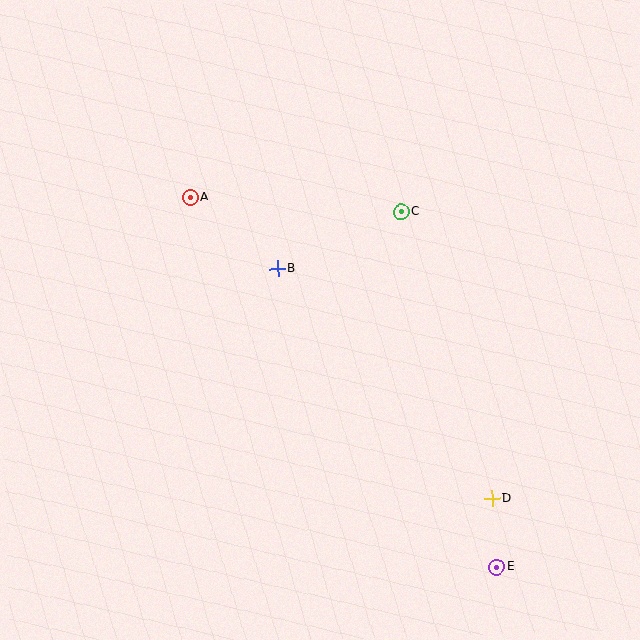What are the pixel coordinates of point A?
Point A is at (190, 197).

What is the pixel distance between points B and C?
The distance between B and C is 136 pixels.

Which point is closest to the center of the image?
Point B at (278, 269) is closest to the center.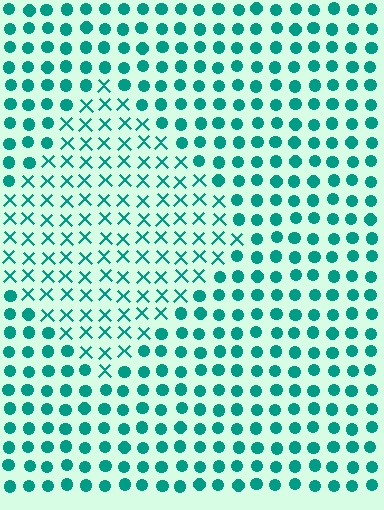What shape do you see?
I see a diamond.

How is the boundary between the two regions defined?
The boundary is defined by a change in element shape: X marks inside vs. circles outside. All elements share the same color and spacing.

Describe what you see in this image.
The image is filled with small teal elements arranged in a uniform grid. A diamond-shaped region contains X marks, while the surrounding area contains circles. The boundary is defined purely by the change in element shape.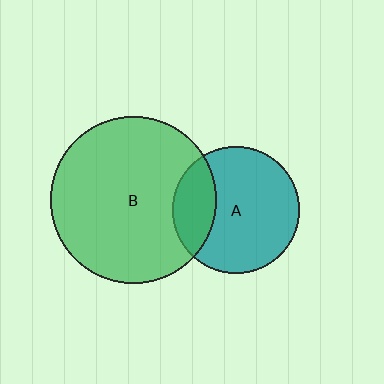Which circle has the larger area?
Circle B (green).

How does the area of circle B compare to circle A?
Approximately 1.7 times.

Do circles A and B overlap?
Yes.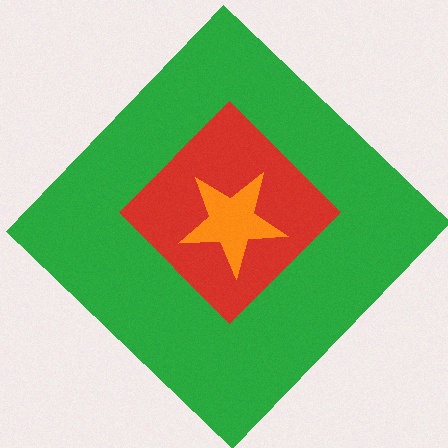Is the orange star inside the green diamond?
Yes.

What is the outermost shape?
The green diamond.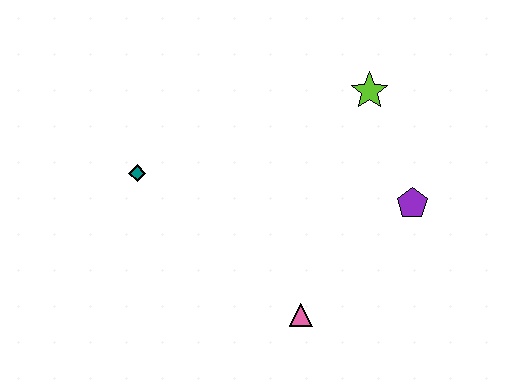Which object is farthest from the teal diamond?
The purple pentagon is farthest from the teal diamond.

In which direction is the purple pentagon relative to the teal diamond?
The purple pentagon is to the right of the teal diamond.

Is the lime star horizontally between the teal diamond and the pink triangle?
No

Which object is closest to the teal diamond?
The pink triangle is closest to the teal diamond.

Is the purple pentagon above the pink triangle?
Yes